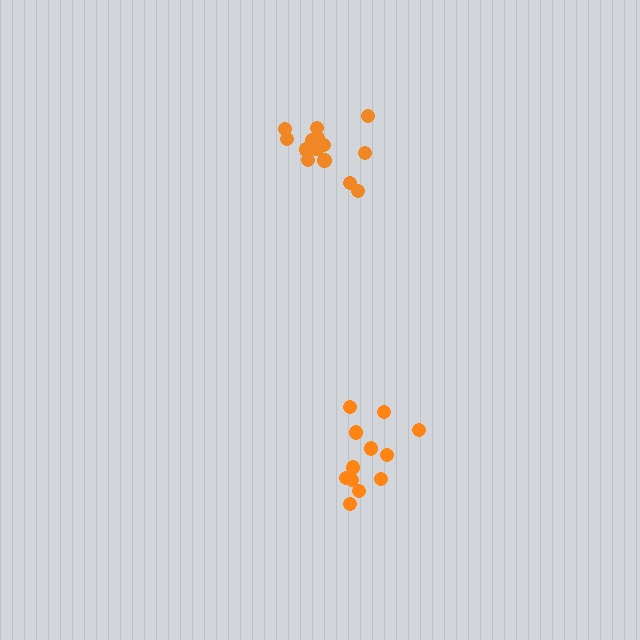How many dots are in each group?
Group 1: 15 dots, Group 2: 13 dots (28 total).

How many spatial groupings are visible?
There are 2 spatial groupings.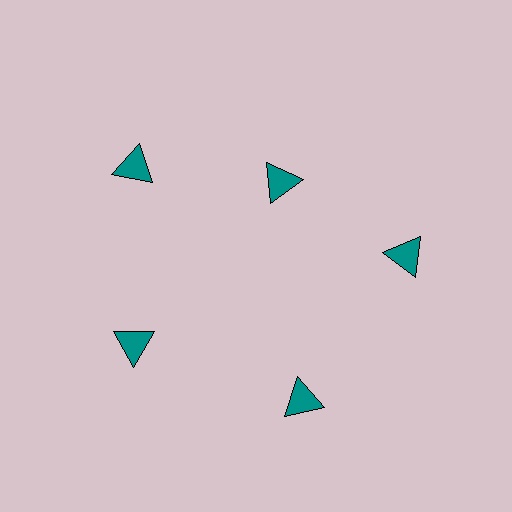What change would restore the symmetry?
The symmetry would be restored by moving it outward, back onto the ring so that all 5 triangles sit at equal angles and equal distance from the center.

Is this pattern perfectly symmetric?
No. The 5 teal triangles are arranged in a ring, but one element near the 1 o'clock position is pulled inward toward the center, breaking the 5-fold rotational symmetry.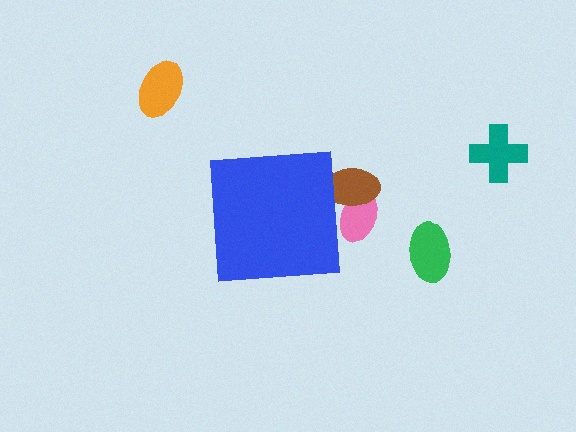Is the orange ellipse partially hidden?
No, the orange ellipse is fully visible.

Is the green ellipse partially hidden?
No, the green ellipse is fully visible.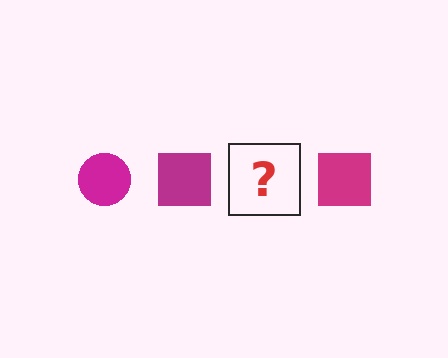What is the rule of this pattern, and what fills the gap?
The rule is that the pattern cycles through circle, square shapes in magenta. The gap should be filled with a magenta circle.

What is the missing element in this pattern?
The missing element is a magenta circle.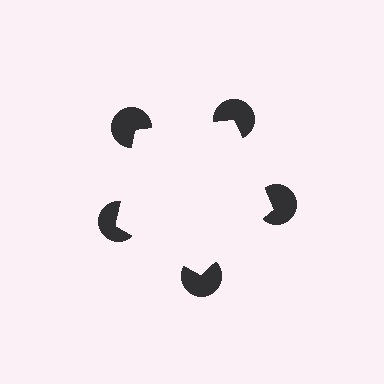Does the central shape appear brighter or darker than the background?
It typically appears slightly brighter than the background, even though no actual brightness change is drawn.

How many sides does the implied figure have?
5 sides.